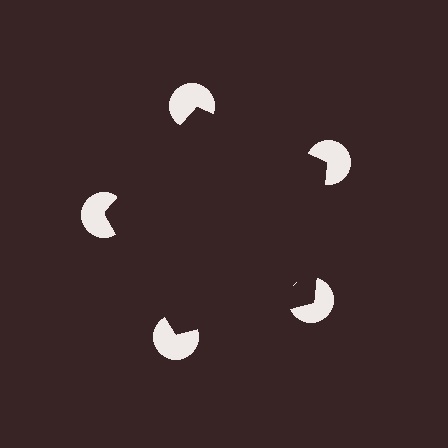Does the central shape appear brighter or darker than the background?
It typically appears slightly darker than the background, even though no actual brightness change is drawn.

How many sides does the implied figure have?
5 sides.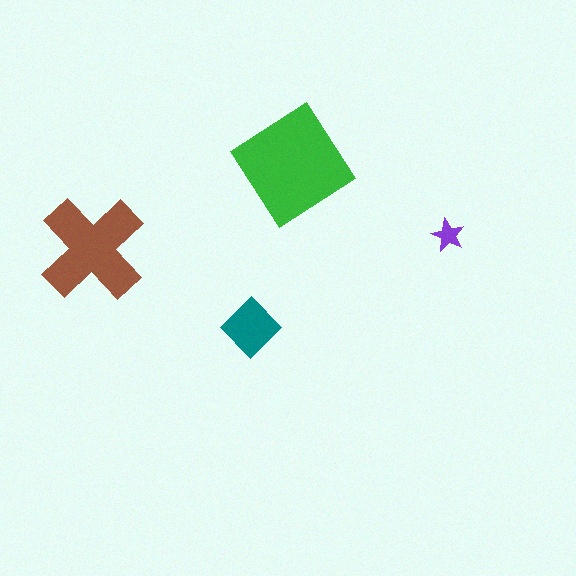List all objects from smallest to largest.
The purple star, the teal diamond, the brown cross, the green diamond.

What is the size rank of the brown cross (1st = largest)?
2nd.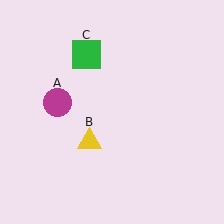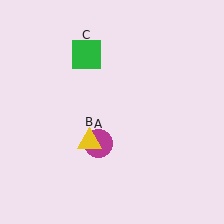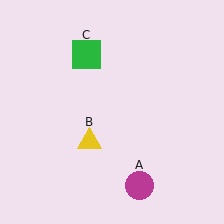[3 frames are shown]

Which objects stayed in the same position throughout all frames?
Yellow triangle (object B) and green square (object C) remained stationary.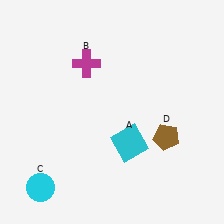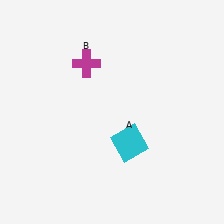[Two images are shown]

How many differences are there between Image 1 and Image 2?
There are 2 differences between the two images.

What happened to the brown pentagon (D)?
The brown pentagon (D) was removed in Image 2. It was in the bottom-right area of Image 1.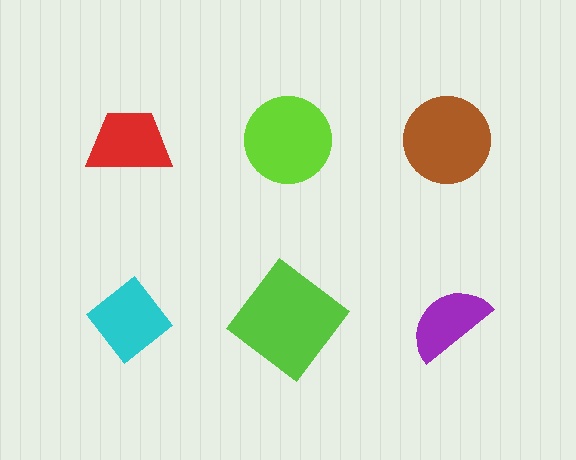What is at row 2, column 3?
A purple semicircle.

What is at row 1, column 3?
A brown circle.